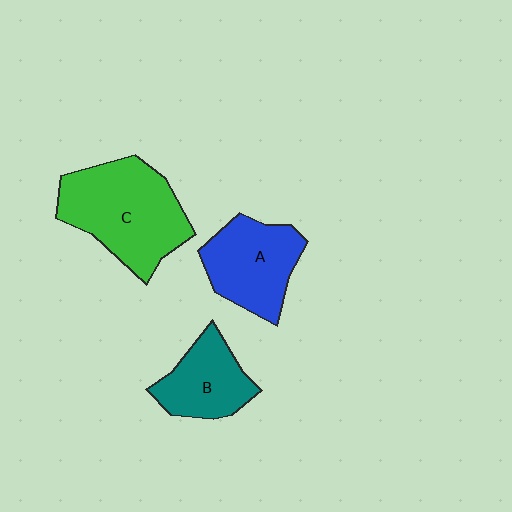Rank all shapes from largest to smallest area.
From largest to smallest: C (green), A (blue), B (teal).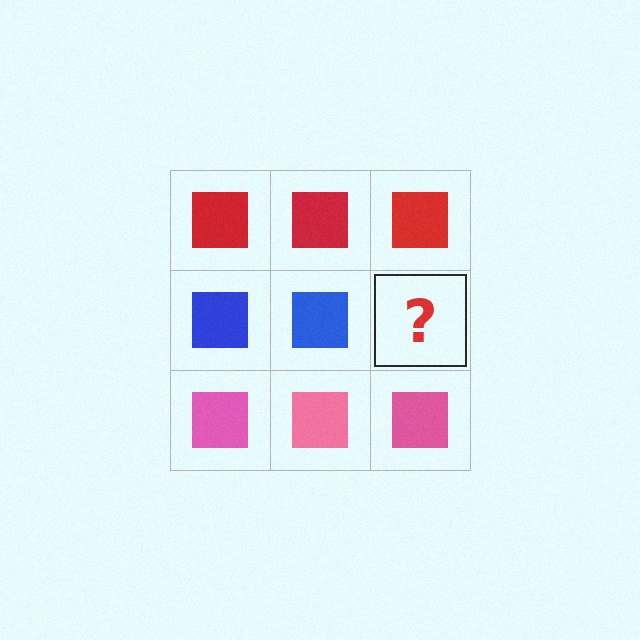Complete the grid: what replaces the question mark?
The question mark should be replaced with a blue square.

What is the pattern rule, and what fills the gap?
The rule is that each row has a consistent color. The gap should be filled with a blue square.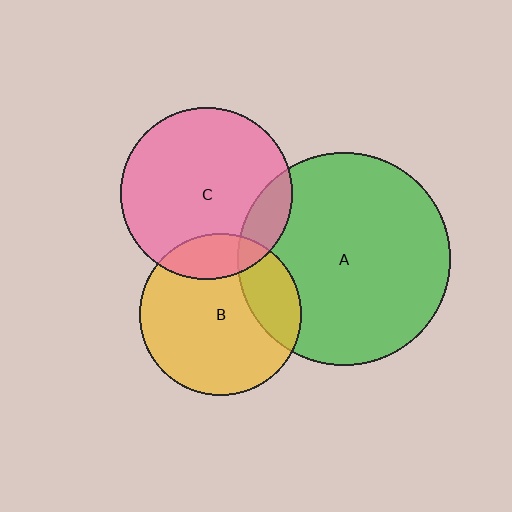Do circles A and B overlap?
Yes.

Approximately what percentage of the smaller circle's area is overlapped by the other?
Approximately 25%.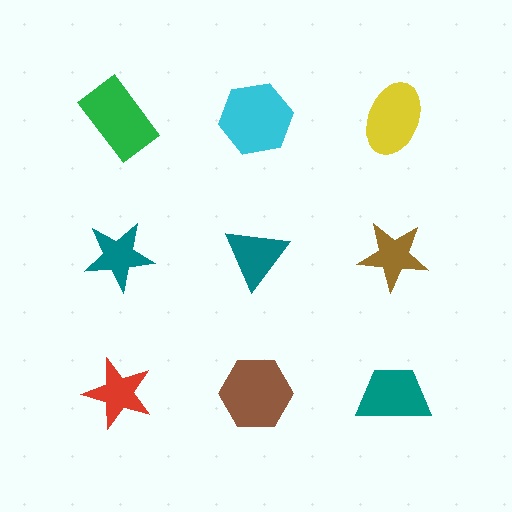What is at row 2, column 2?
A teal triangle.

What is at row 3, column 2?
A brown hexagon.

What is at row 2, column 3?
A brown star.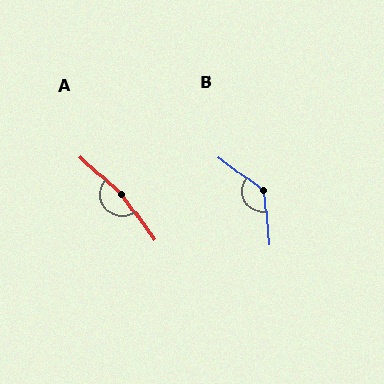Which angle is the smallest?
B, at approximately 132 degrees.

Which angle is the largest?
A, at approximately 168 degrees.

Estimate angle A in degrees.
Approximately 168 degrees.